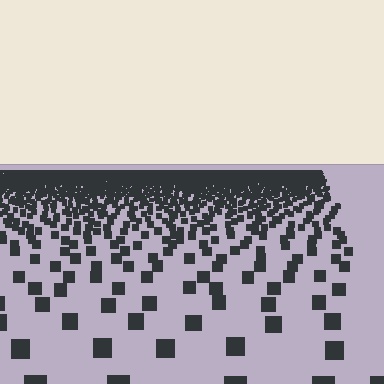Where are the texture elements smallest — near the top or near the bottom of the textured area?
Near the top.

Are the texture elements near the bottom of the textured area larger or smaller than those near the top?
Larger. Near the bottom, elements are closer to the viewer and appear at a bigger on-screen size.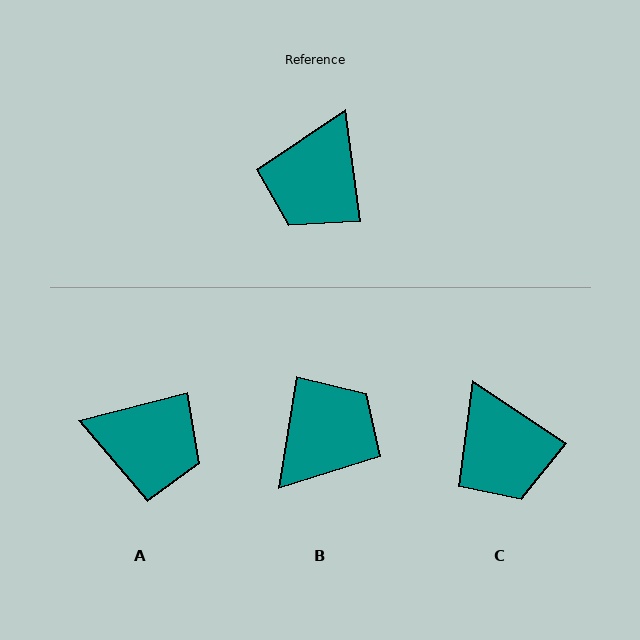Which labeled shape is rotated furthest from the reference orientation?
B, about 163 degrees away.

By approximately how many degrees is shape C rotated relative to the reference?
Approximately 48 degrees counter-clockwise.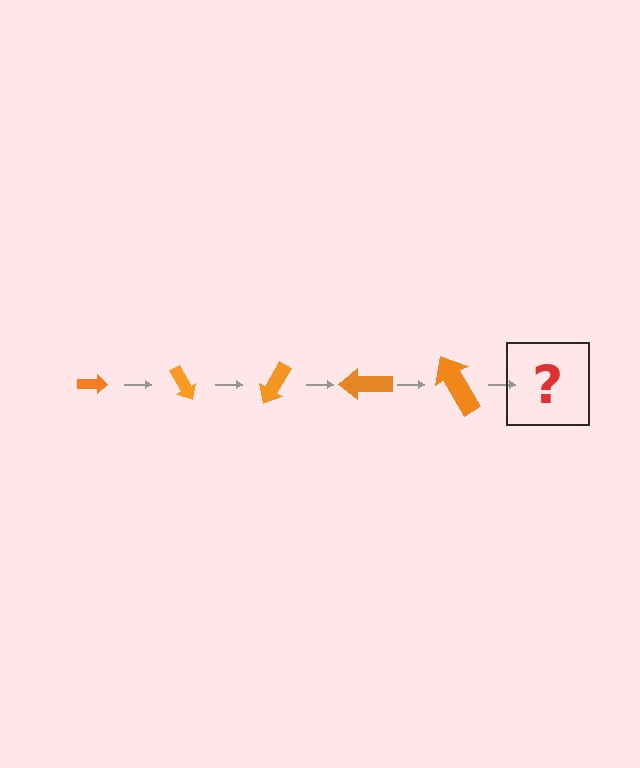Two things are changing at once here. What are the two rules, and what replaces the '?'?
The two rules are that the arrow grows larger each step and it rotates 60 degrees each step. The '?' should be an arrow, larger than the previous one and rotated 300 degrees from the start.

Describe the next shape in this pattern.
It should be an arrow, larger than the previous one and rotated 300 degrees from the start.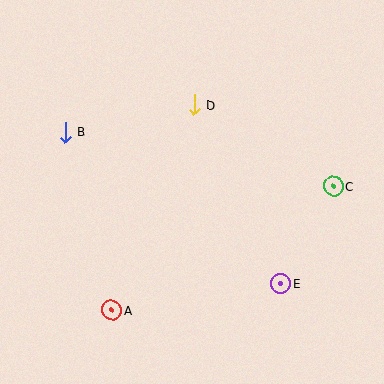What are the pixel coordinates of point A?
Point A is at (112, 310).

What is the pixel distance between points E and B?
The distance between E and B is 263 pixels.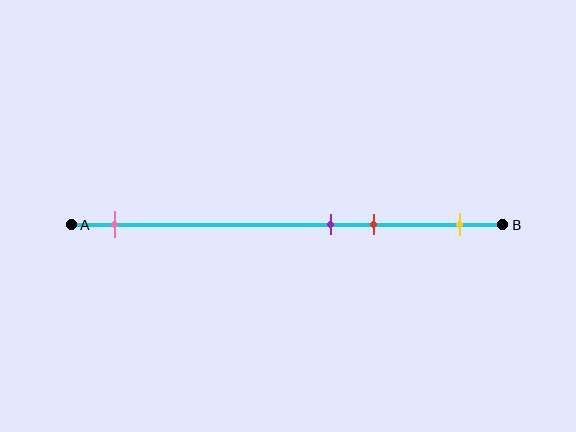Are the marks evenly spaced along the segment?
No, the marks are not evenly spaced.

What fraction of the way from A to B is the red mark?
The red mark is approximately 70% (0.7) of the way from A to B.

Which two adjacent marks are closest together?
The purple and red marks are the closest adjacent pair.